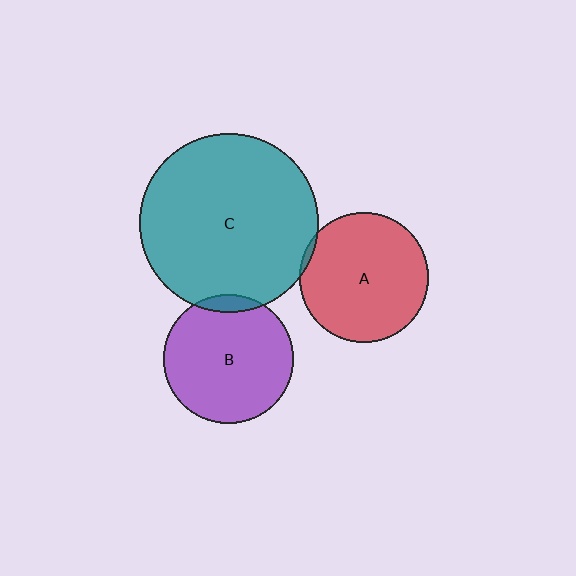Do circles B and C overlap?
Yes.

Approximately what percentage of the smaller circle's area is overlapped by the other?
Approximately 5%.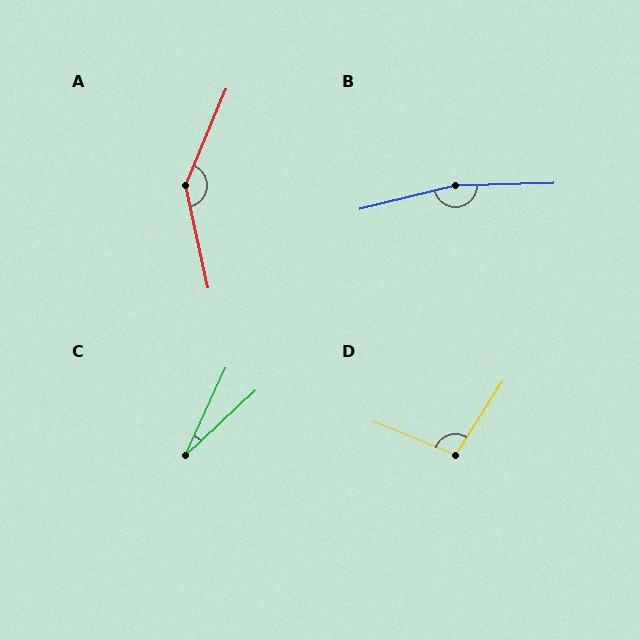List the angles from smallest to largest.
C (22°), D (100°), A (145°), B (167°).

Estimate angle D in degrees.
Approximately 100 degrees.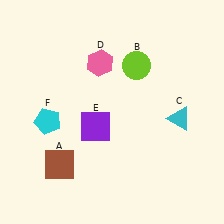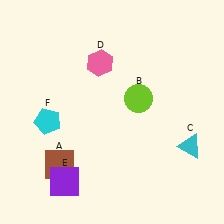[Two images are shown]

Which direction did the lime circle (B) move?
The lime circle (B) moved down.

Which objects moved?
The objects that moved are: the lime circle (B), the cyan triangle (C), the purple square (E).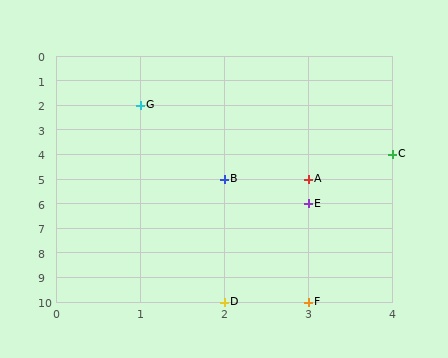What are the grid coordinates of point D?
Point D is at grid coordinates (2, 10).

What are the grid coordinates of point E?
Point E is at grid coordinates (3, 6).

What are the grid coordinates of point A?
Point A is at grid coordinates (3, 5).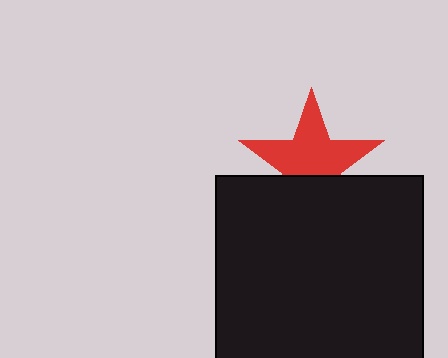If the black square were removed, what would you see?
You would see the complete red star.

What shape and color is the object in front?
The object in front is a black square.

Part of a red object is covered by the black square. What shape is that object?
It is a star.